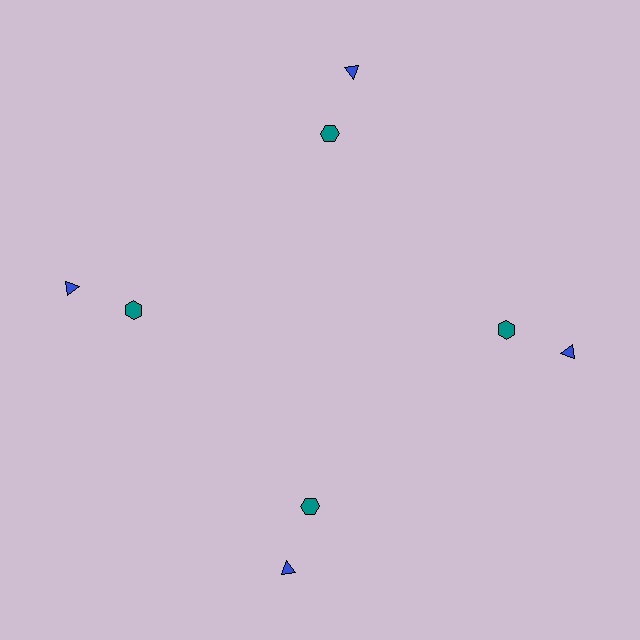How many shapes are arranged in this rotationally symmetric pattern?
There are 8 shapes, arranged in 4 groups of 2.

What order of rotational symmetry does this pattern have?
This pattern has 4-fold rotational symmetry.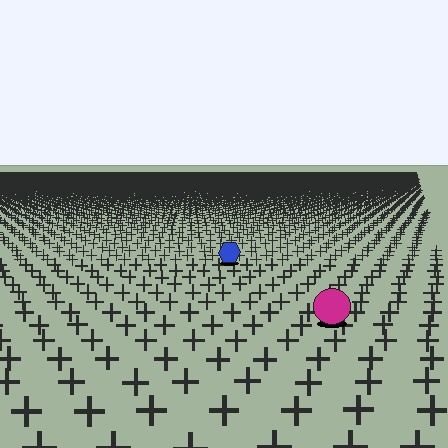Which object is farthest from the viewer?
The blue hexagon is farthest from the viewer. It appears smaller and the ground texture around it is denser.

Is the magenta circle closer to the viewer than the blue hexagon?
Yes. The magenta circle is closer — you can tell from the texture gradient: the ground texture is coarser near it.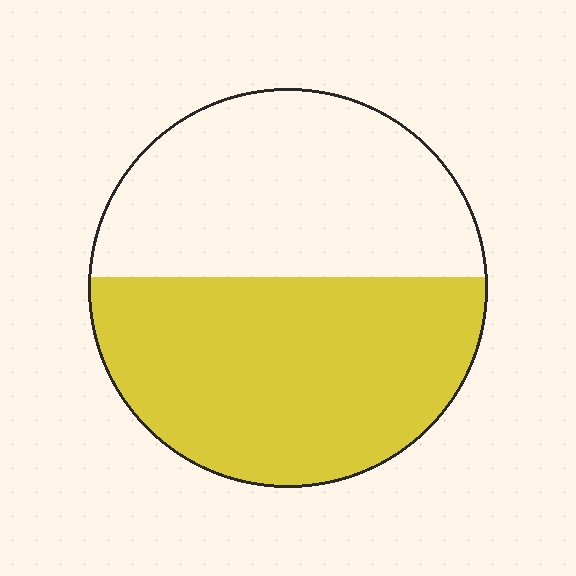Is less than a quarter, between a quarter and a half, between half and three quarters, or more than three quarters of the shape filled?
Between half and three quarters.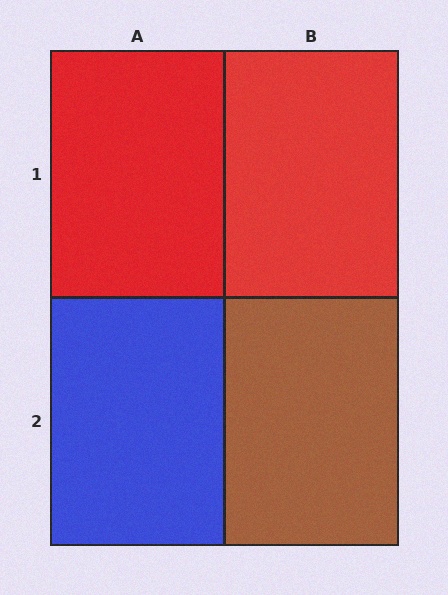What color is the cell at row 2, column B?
Brown.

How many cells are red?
2 cells are red.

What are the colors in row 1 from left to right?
Red, red.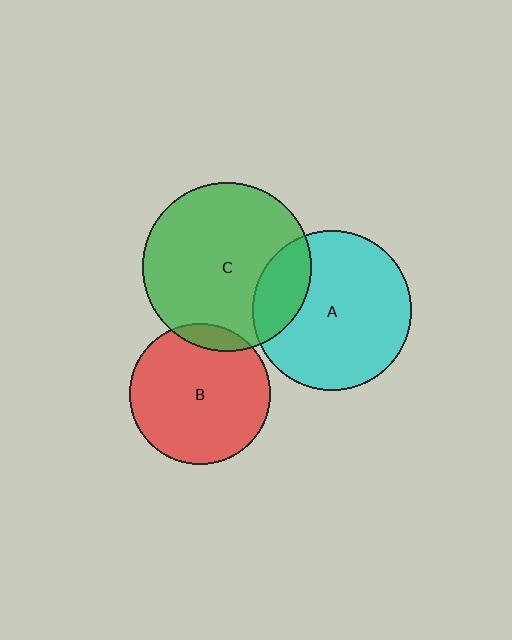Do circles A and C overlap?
Yes.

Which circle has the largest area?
Circle C (green).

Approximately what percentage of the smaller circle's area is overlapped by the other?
Approximately 20%.